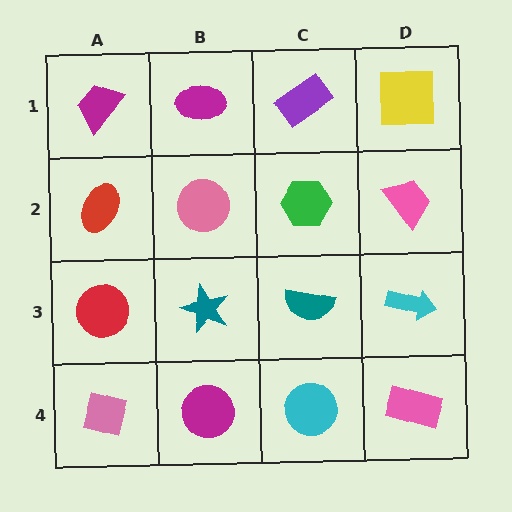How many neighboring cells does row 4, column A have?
2.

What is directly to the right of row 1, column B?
A purple rectangle.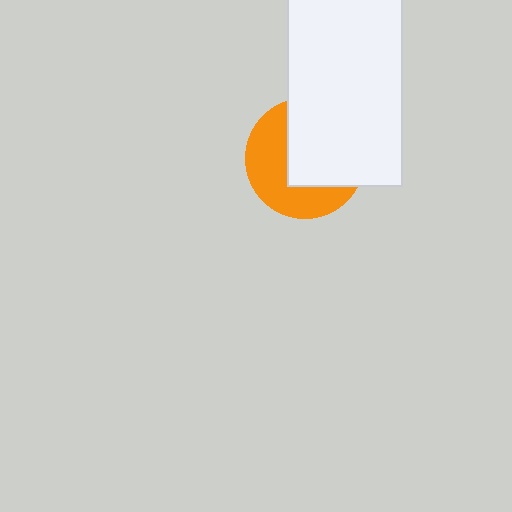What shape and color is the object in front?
The object in front is a white rectangle.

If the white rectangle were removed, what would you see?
You would see the complete orange circle.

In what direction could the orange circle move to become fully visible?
The orange circle could move toward the lower-left. That would shift it out from behind the white rectangle entirely.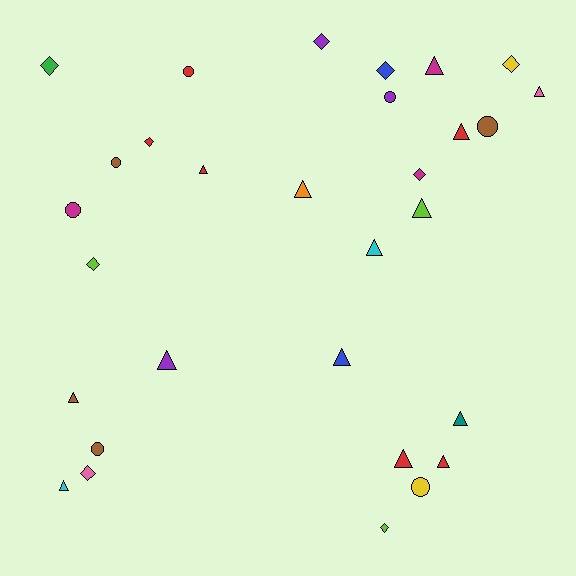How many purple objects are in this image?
There are 3 purple objects.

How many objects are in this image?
There are 30 objects.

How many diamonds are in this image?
There are 9 diamonds.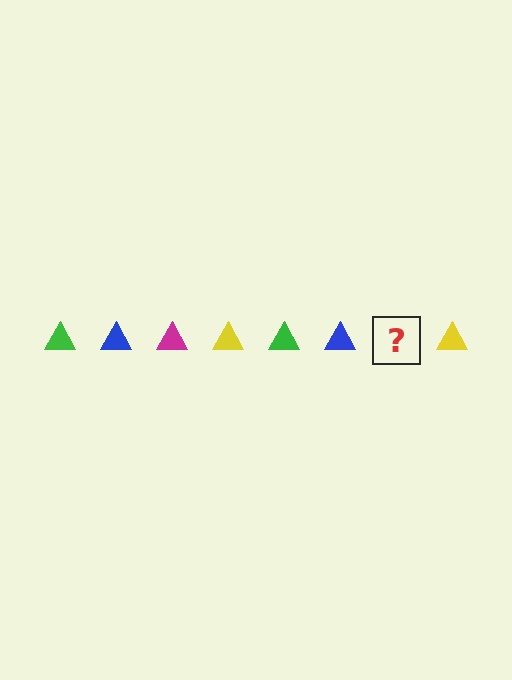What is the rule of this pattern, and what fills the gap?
The rule is that the pattern cycles through green, blue, magenta, yellow triangles. The gap should be filled with a magenta triangle.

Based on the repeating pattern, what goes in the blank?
The blank should be a magenta triangle.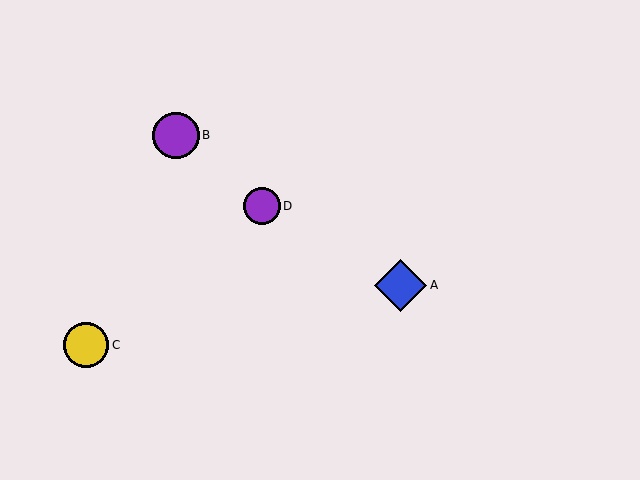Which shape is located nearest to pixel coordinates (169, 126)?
The purple circle (labeled B) at (176, 135) is nearest to that location.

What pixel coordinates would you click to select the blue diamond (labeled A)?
Click at (401, 285) to select the blue diamond A.